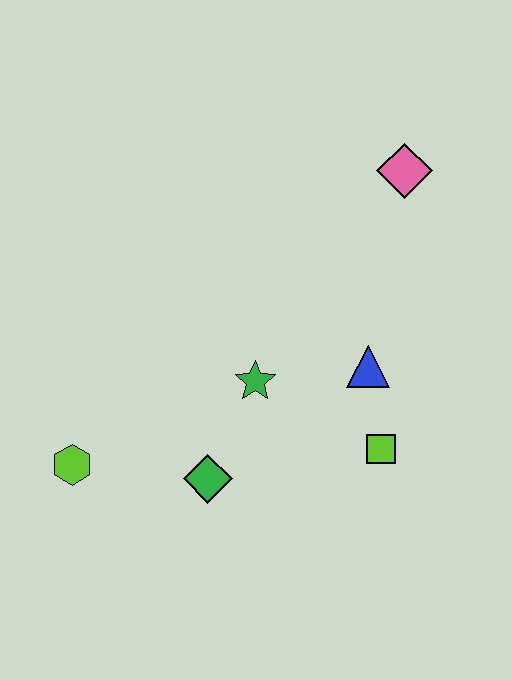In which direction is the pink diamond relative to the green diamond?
The pink diamond is above the green diamond.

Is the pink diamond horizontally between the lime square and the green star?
No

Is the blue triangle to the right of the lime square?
No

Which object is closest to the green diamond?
The green star is closest to the green diamond.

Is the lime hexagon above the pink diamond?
No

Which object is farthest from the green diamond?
The pink diamond is farthest from the green diamond.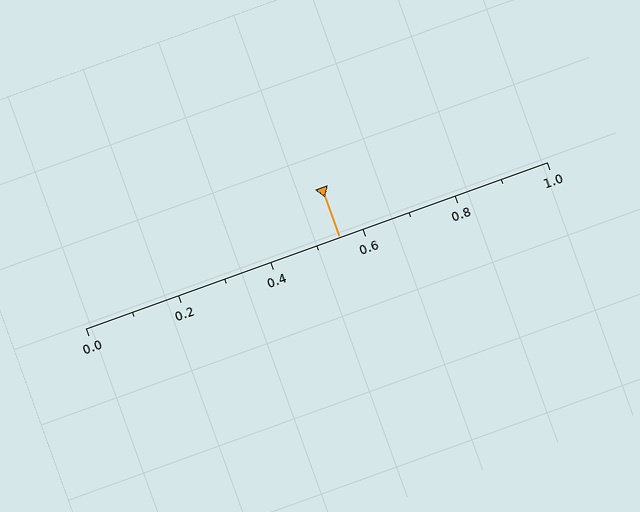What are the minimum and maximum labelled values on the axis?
The axis runs from 0.0 to 1.0.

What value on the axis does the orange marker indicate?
The marker indicates approximately 0.55.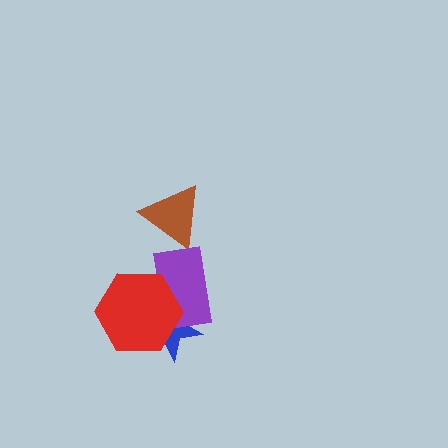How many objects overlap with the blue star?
2 objects overlap with the blue star.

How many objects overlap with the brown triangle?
0 objects overlap with the brown triangle.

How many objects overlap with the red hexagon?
2 objects overlap with the red hexagon.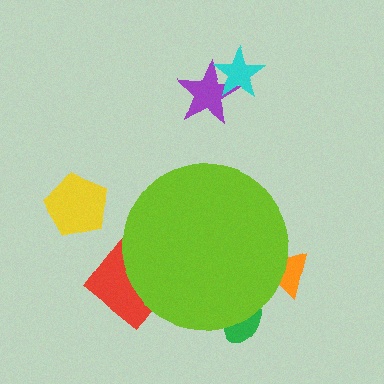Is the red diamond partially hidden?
Yes, the red diamond is partially hidden behind the lime circle.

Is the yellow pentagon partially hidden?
No, the yellow pentagon is fully visible.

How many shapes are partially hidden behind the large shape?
3 shapes are partially hidden.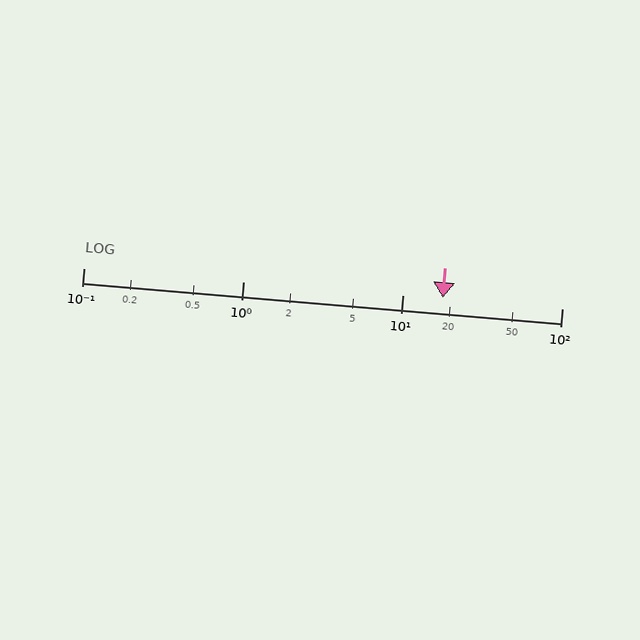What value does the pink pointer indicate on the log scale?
The pointer indicates approximately 18.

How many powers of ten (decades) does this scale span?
The scale spans 3 decades, from 0.1 to 100.